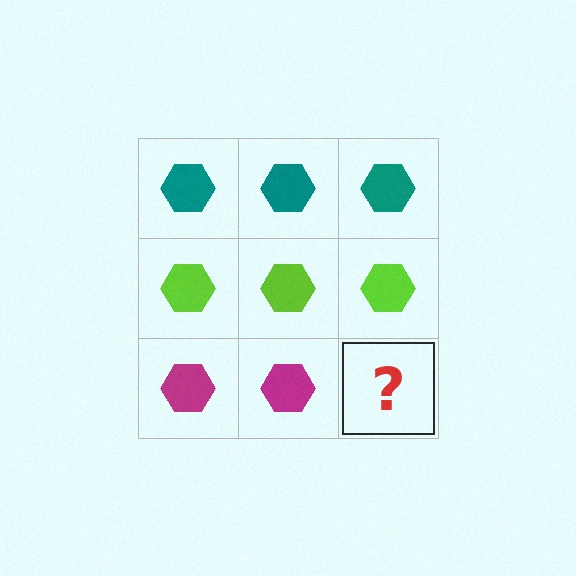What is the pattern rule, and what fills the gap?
The rule is that each row has a consistent color. The gap should be filled with a magenta hexagon.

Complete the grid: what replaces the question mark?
The question mark should be replaced with a magenta hexagon.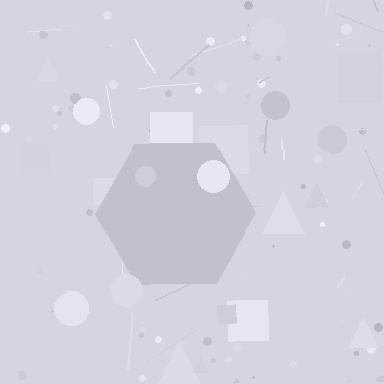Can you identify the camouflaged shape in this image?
The camouflaged shape is a hexagon.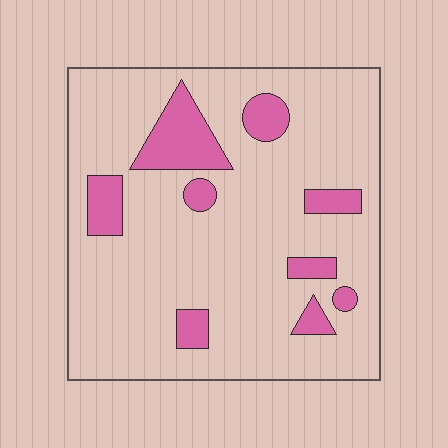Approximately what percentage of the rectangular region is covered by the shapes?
Approximately 15%.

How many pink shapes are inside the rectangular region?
9.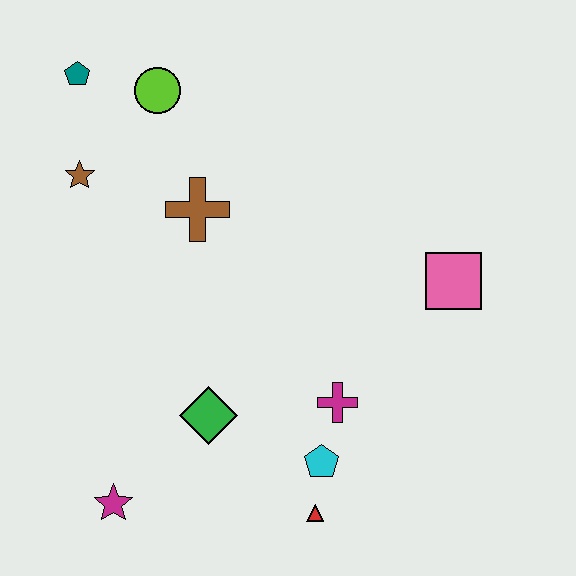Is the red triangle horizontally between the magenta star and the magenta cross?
Yes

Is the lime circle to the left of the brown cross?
Yes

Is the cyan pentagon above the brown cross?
No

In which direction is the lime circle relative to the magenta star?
The lime circle is above the magenta star.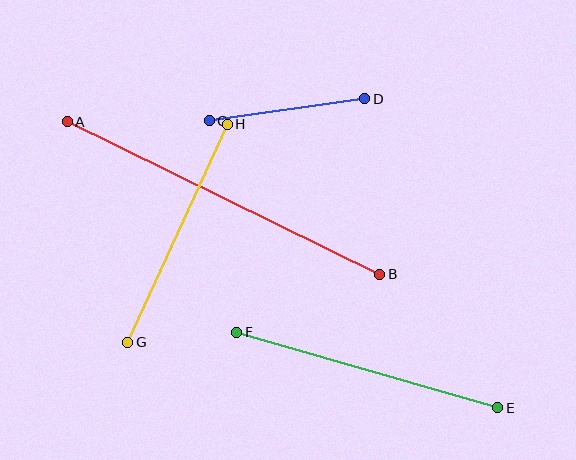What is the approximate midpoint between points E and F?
The midpoint is at approximately (367, 370) pixels.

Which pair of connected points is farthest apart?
Points A and B are farthest apart.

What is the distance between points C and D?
The distance is approximately 157 pixels.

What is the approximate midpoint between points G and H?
The midpoint is at approximately (178, 233) pixels.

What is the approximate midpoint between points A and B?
The midpoint is at approximately (223, 198) pixels.